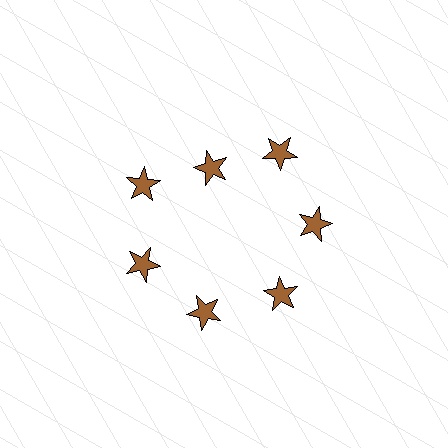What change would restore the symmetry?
The symmetry would be restored by moving it outward, back onto the ring so that all 7 stars sit at equal angles and equal distance from the center.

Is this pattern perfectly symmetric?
No. The 7 brown stars are arranged in a ring, but one element near the 12 o'clock position is pulled inward toward the center, breaking the 7-fold rotational symmetry.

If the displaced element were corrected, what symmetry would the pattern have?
It would have 7-fold rotational symmetry — the pattern would map onto itself every 51 degrees.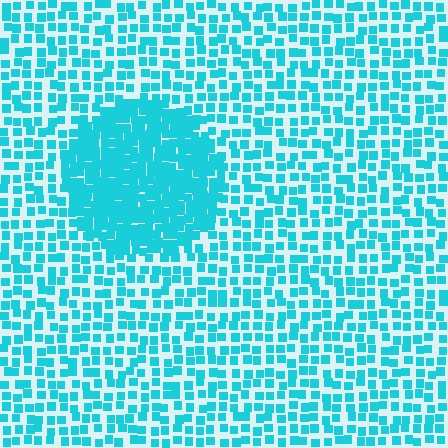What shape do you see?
I see a circle.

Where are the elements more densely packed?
The elements are more densely packed inside the circle boundary.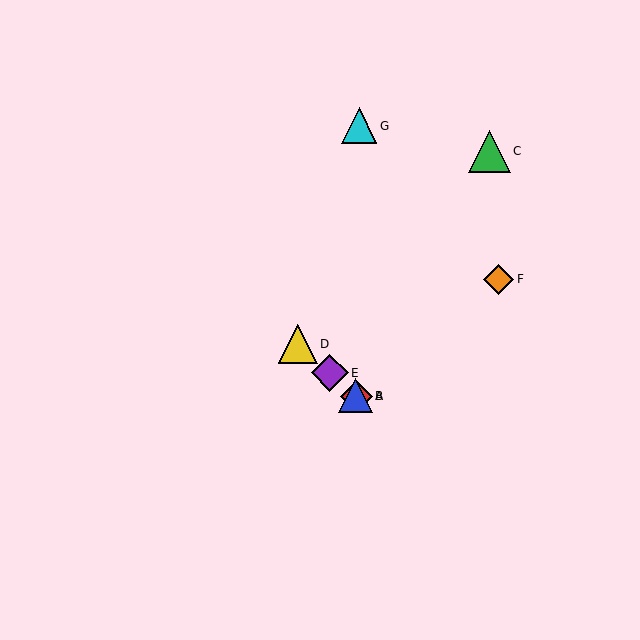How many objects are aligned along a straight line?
4 objects (A, B, D, E) are aligned along a straight line.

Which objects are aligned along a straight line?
Objects A, B, D, E are aligned along a straight line.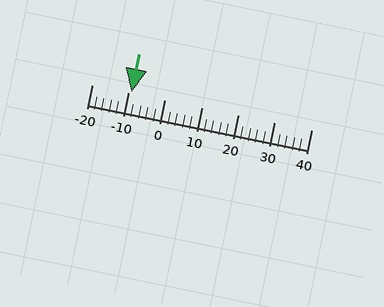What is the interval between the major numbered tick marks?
The major tick marks are spaced 10 units apart.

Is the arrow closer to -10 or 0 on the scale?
The arrow is closer to -10.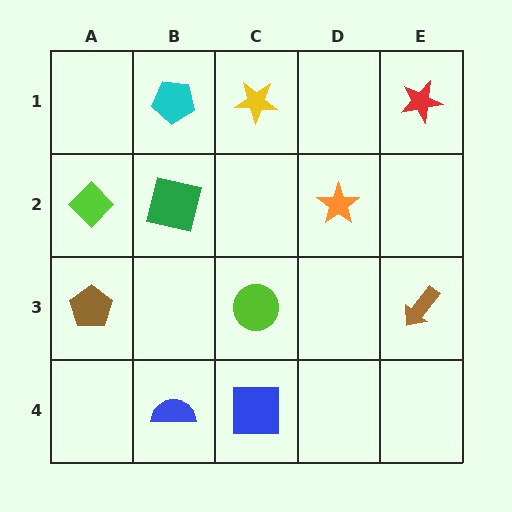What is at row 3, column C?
A lime circle.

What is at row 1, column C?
A yellow star.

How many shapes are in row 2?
3 shapes.